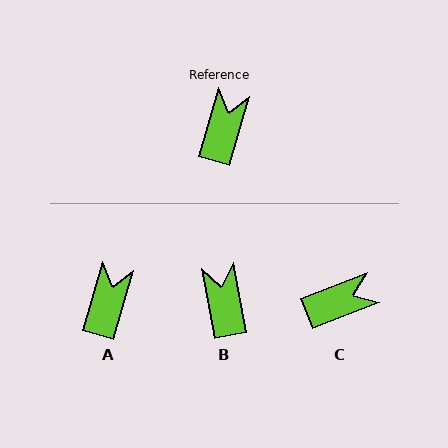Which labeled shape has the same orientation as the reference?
A.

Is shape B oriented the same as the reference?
No, it is off by about 27 degrees.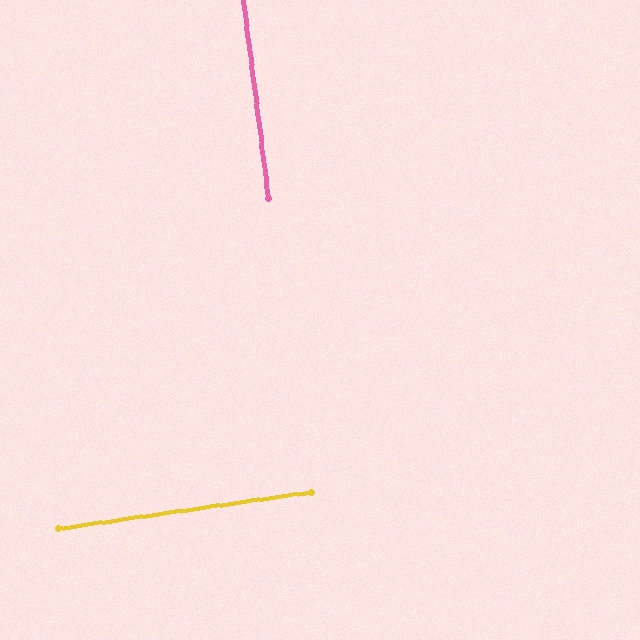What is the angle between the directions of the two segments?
Approximately 89 degrees.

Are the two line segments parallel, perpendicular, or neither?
Perpendicular — they meet at approximately 89°.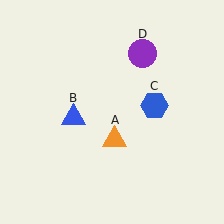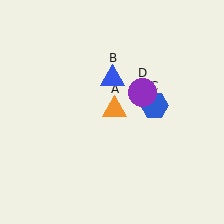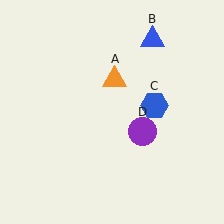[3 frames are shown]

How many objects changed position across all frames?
3 objects changed position: orange triangle (object A), blue triangle (object B), purple circle (object D).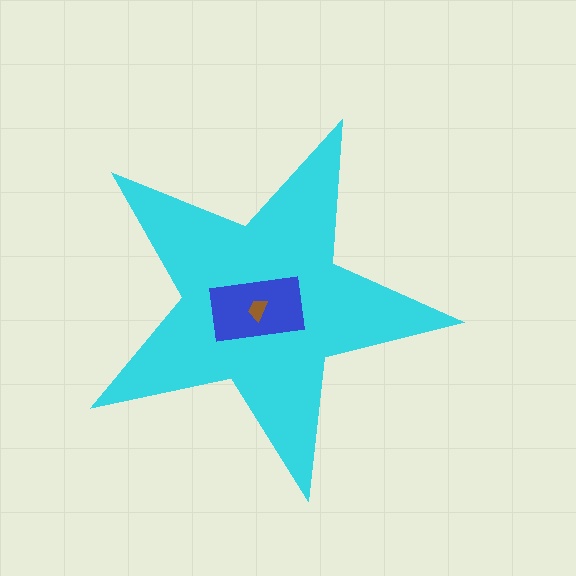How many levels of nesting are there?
3.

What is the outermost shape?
The cyan star.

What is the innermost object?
The brown trapezoid.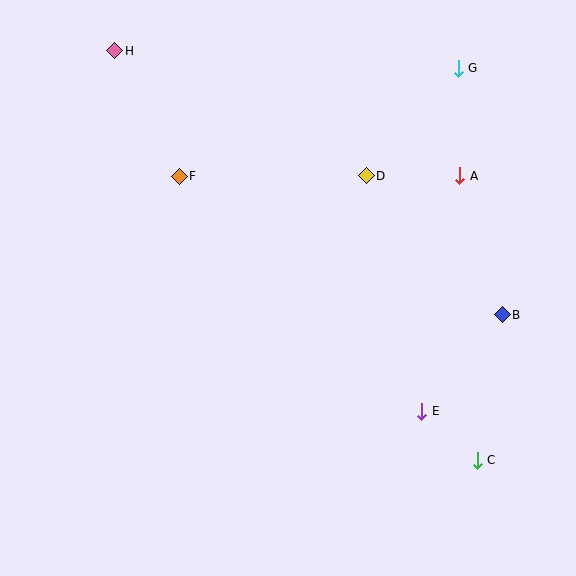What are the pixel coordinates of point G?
Point G is at (458, 68).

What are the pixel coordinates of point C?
Point C is at (477, 460).